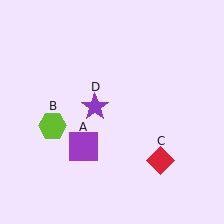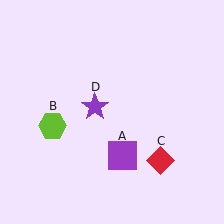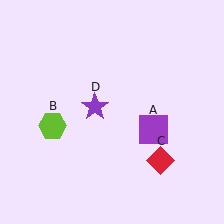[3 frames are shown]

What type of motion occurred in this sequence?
The purple square (object A) rotated counterclockwise around the center of the scene.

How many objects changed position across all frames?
1 object changed position: purple square (object A).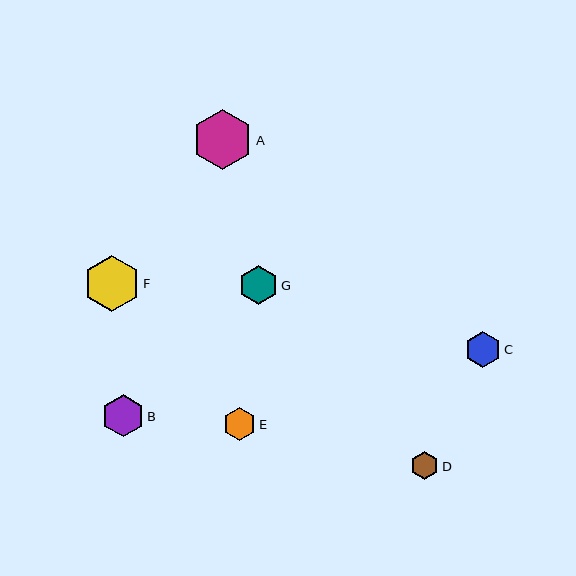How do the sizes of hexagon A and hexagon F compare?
Hexagon A and hexagon F are approximately the same size.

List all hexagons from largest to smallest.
From largest to smallest: A, F, B, G, C, E, D.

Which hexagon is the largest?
Hexagon A is the largest with a size of approximately 61 pixels.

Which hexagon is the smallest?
Hexagon D is the smallest with a size of approximately 28 pixels.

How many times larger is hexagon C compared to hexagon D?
Hexagon C is approximately 1.3 times the size of hexagon D.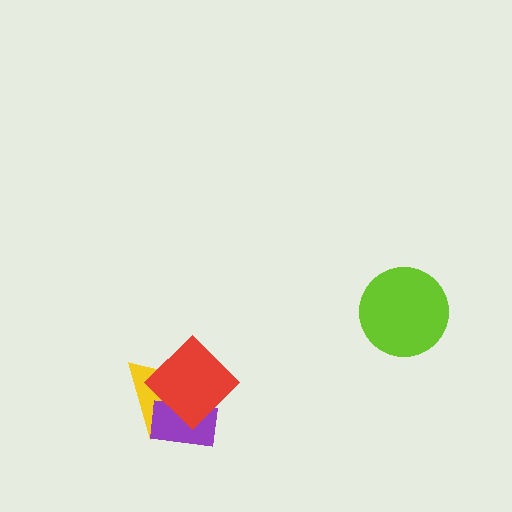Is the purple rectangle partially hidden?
Yes, it is partially covered by another shape.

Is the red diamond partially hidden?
No, no other shape covers it.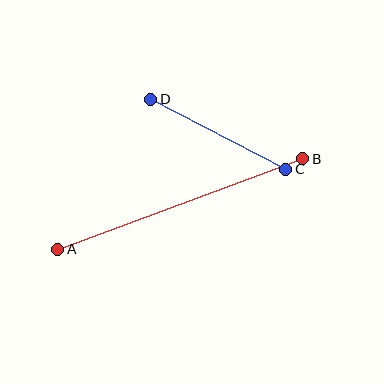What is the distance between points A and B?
The distance is approximately 261 pixels.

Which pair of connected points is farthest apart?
Points A and B are farthest apart.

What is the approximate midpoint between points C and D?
The midpoint is at approximately (218, 134) pixels.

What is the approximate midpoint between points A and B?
The midpoint is at approximately (180, 204) pixels.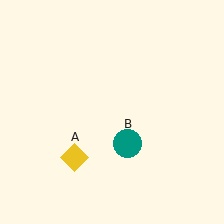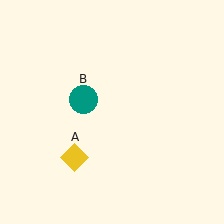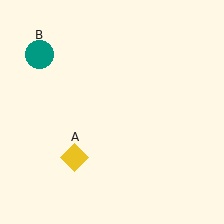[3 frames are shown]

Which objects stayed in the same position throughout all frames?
Yellow diamond (object A) remained stationary.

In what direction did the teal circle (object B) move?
The teal circle (object B) moved up and to the left.